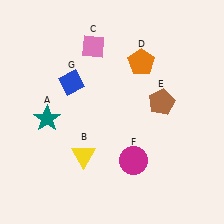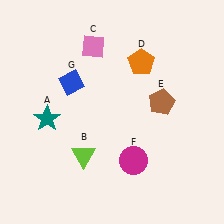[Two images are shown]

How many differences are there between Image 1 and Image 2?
There is 1 difference between the two images.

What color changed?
The triangle (B) changed from yellow in Image 1 to lime in Image 2.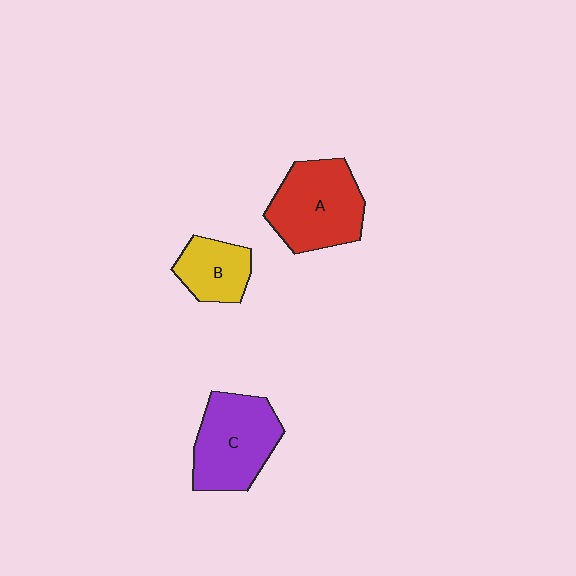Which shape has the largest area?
Shape A (red).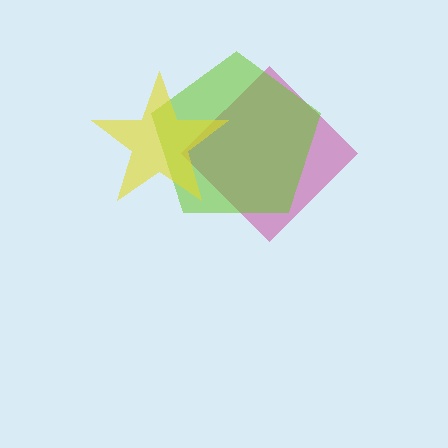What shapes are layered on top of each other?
The layered shapes are: a magenta diamond, a lime pentagon, a yellow star.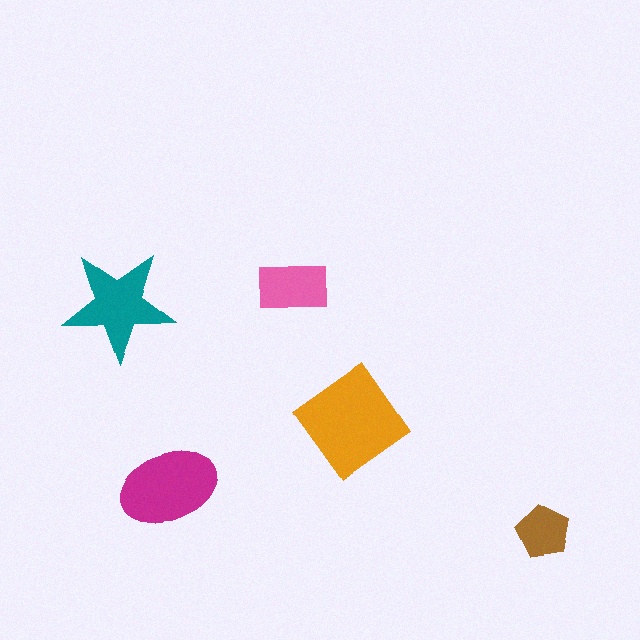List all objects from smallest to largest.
The brown pentagon, the pink rectangle, the teal star, the magenta ellipse, the orange diamond.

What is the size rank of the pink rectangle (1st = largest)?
4th.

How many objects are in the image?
There are 5 objects in the image.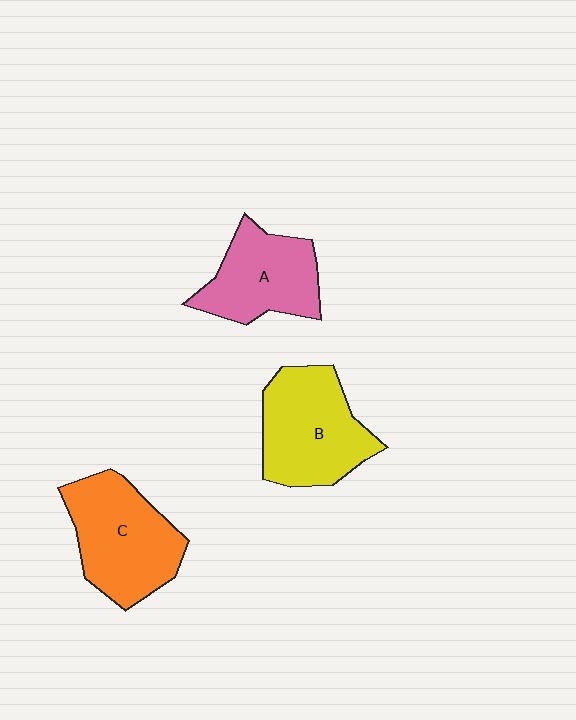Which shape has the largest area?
Shape C (orange).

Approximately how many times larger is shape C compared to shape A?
Approximately 1.2 times.